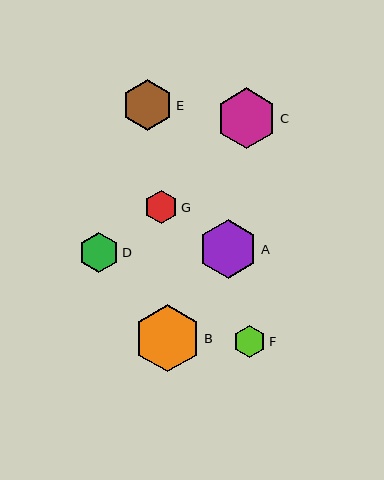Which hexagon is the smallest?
Hexagon F is the smallest with a size of approximately 32 pixels.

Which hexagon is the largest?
Hexagon B is the largest with a size of approximately 67 pixels.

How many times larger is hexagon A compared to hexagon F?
Hexagon A is approximately 1.8 times the size of hexagon F.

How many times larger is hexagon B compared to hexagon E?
Hexagon B is approximately 1.3 times the size of hexagon E.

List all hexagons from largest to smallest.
From largest to smallest: B, C, A, E, D, G, F.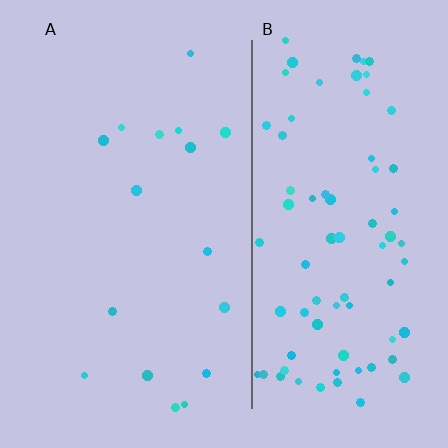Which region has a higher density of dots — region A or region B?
B (the right).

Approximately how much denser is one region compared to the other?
Approximately 4.9× — region B over region A.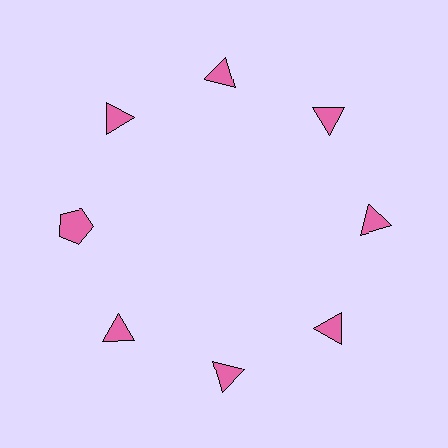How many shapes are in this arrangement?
There are 8 shapes arranged in a ring pattern.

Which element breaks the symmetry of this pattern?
The pink pentagon at roughly the 9 o'clock position breaks the symmetry. All other shapes are pink triangles.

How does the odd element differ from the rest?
It has a different shape: pentagon instead of triangle.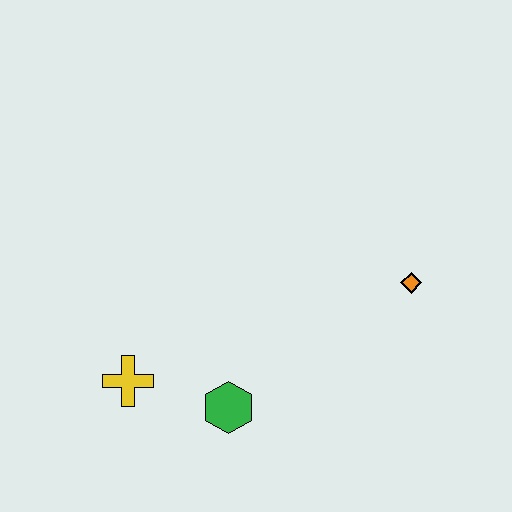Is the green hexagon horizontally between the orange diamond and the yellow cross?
Yes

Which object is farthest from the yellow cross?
The orange diamond is farthest from the yellow cross.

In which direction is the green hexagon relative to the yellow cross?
The green hexagon is to the right of the yellow cross.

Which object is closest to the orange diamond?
The green hexagon is closest to the orange diamond.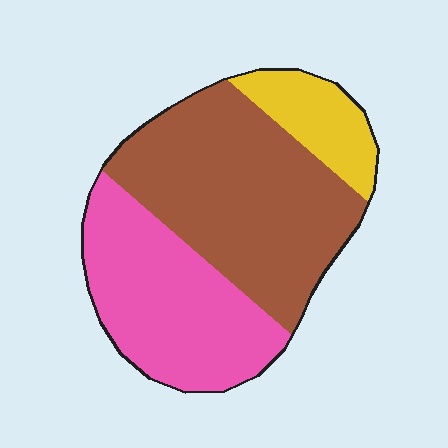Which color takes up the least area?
Yellow, at roughly 15%.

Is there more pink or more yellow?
Pink.